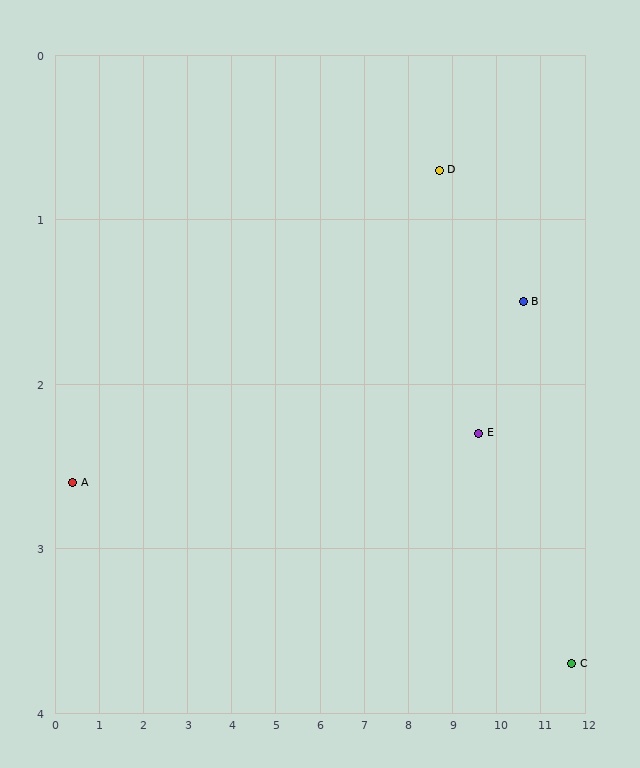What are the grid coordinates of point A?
Point A is at approximately (0.4, 2.6).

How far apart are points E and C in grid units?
Points E and C are about 2.5 grid units apart.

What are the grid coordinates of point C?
Point C is at approximately (11.7, 3.7).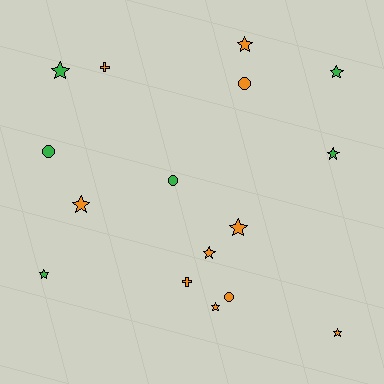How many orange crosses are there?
There are 2 orange crosses.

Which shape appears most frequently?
Star, with 10 objects.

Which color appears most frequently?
Orange, with 10 objects.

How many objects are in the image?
There are 16 objects.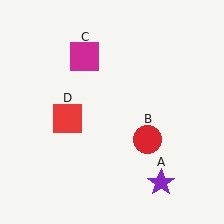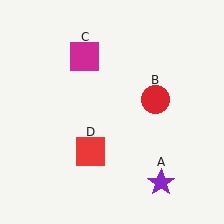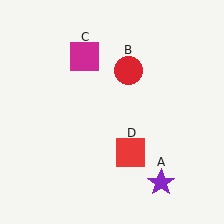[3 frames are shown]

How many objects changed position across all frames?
2 objects changed position: red circle (object B), red square (object D).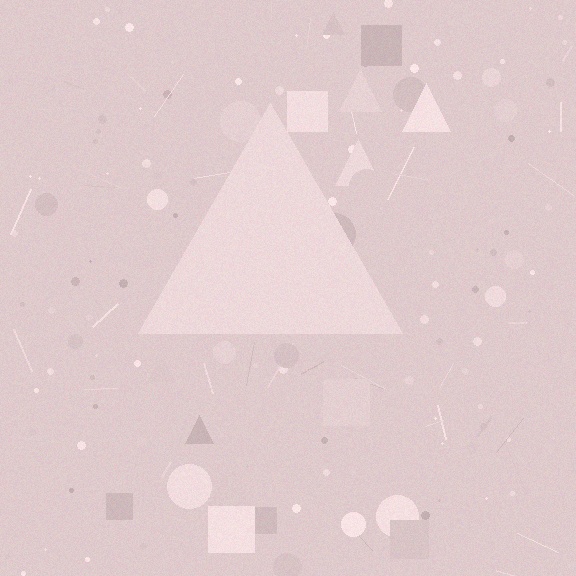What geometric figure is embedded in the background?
A triangle is embedded in the background.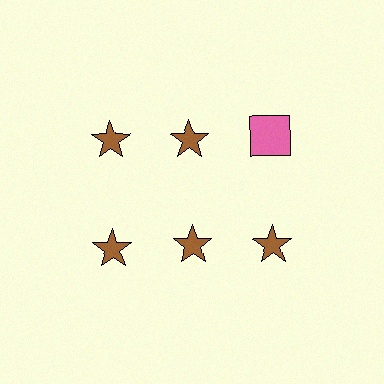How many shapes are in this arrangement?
There are 6 shapes arranged in a grid pattern.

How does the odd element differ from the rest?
It differs in both color (pink instead of brown) and shape (square instead of star).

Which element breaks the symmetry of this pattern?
The pink square in the top row, center column breaks the symmetry. All other shapes are brown stars.